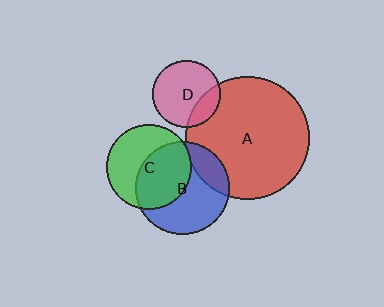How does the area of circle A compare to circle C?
Approximately 2.1 times.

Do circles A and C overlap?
Yes.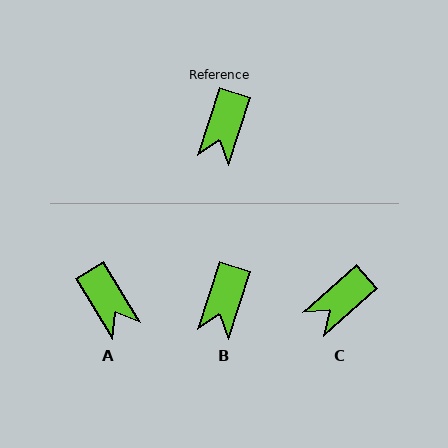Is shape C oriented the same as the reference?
No, it is off by about 30 degrees.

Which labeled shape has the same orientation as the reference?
B.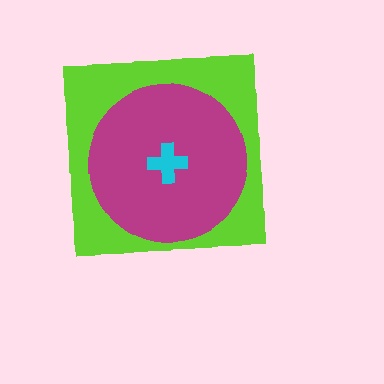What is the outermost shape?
The lime square.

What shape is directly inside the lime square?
The magenta circle.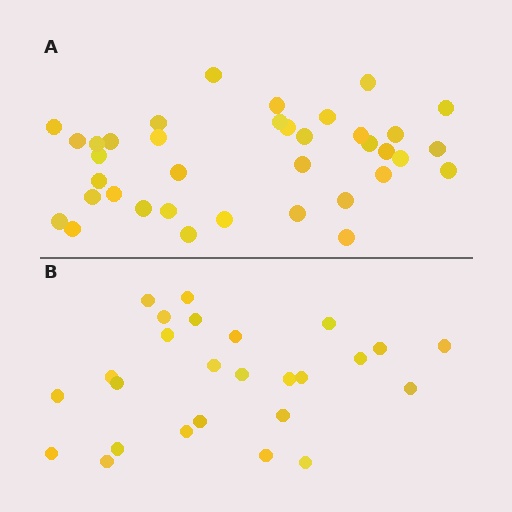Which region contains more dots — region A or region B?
Region A (the top region) has more dots.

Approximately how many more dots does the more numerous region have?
Region A has roughly 12 or so more dots than region B.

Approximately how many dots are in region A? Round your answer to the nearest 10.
About 40 dots. (The exact count is 37, which rounds to 40.)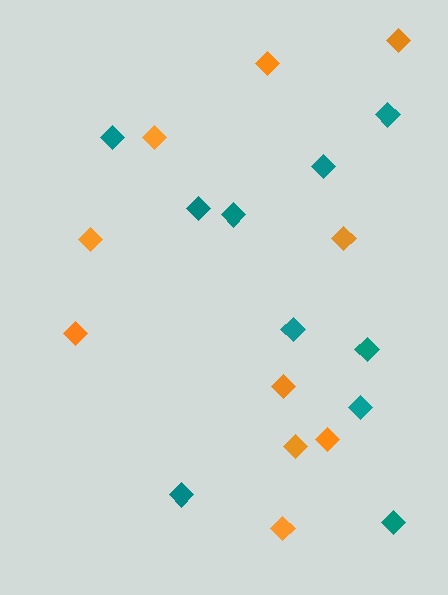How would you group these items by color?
There are 2 groups: one group of orange diamonds (10) and one group of teal diamonds (10).